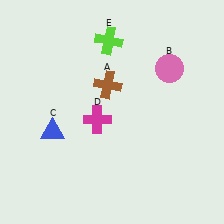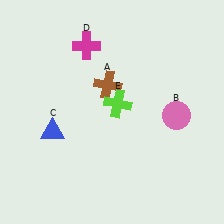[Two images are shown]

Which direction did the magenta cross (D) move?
The magenta cross (D) moved up.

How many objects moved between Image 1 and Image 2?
3 objects moved between the two images.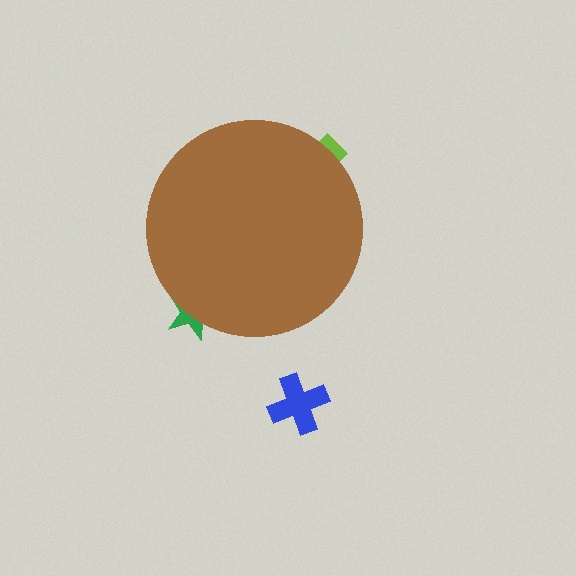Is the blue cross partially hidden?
No, the blue cross is fully visible.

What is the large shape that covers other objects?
A brown circle.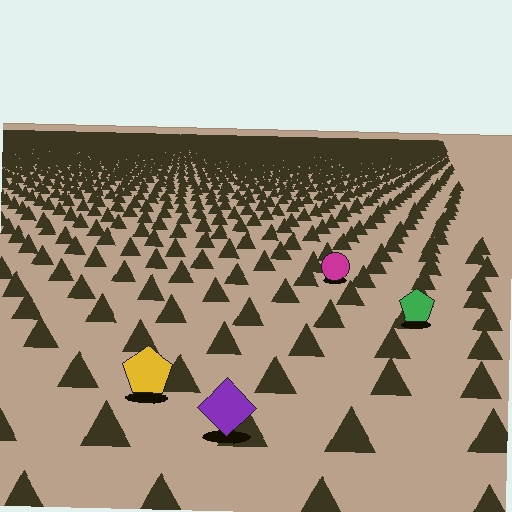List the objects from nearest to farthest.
From nearest to farthest: the purple diamond, the yellow pentagon, the green pentagon, the magenta circle.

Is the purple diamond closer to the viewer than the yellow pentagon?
Yes. The purple diamond is closer — you can tell from the texture gradient: the ground texture is coarser near it.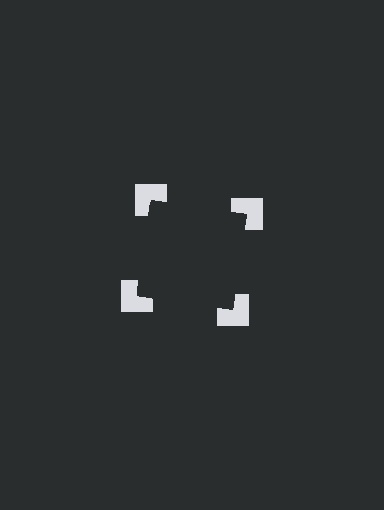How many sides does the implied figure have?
4 sides.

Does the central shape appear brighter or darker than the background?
It typically appears slightly darker than the background, even though no actual brightness change is drawn.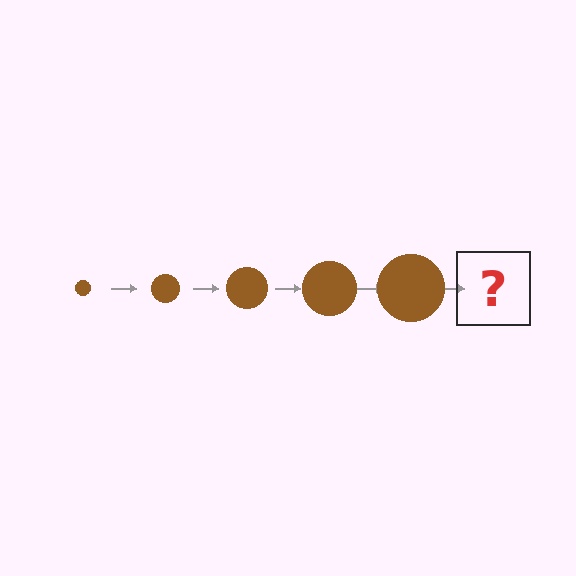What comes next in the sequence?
The next element should be a brown circle, larger than the previous one.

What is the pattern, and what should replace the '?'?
The pattern is that the circle gets progressively larger each step. The '?' should be a brown circle, larger than the previous one.